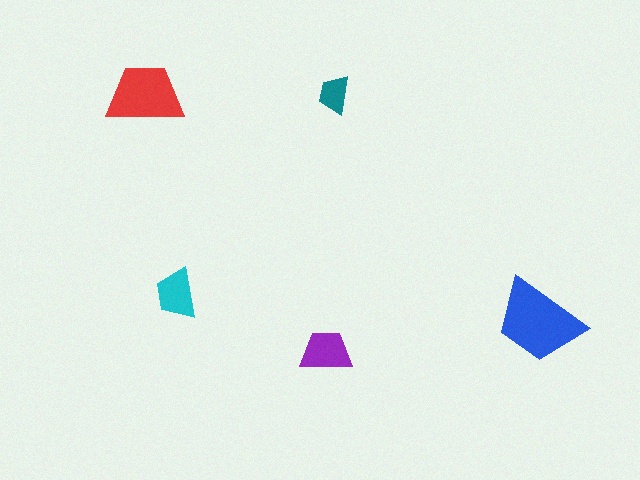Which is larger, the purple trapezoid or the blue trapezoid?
The blue one.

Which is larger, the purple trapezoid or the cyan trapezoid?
The purple one.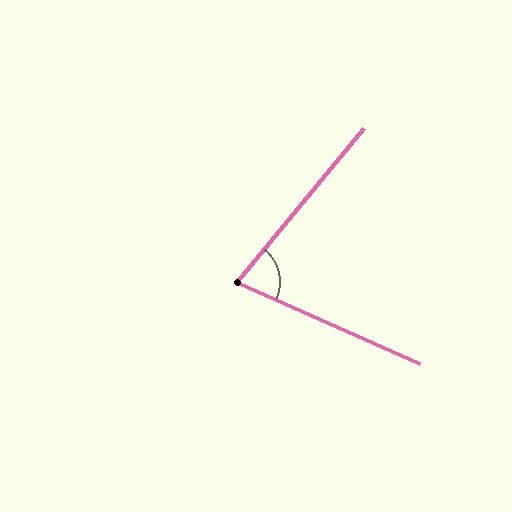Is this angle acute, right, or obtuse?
It is acute.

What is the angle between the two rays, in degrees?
Approximately 75 degrees.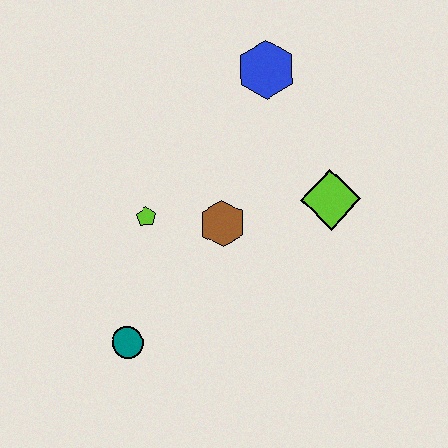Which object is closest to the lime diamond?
The brown hexagon is closest to the lime diamond.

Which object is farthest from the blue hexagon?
The teal circle is farthest from the blue hexagon.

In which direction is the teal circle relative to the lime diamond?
The teal circle is to the left of the lime diamond.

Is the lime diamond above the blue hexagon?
No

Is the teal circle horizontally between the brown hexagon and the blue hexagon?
No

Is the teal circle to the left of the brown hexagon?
Yes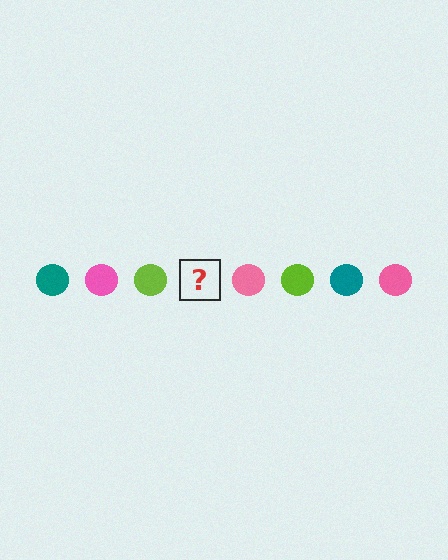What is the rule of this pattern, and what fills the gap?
The rule is that the pattern cycles through teal, pink, lime circles. The gap should be filled with a teal circle.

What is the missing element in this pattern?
The missing element is a teal circle.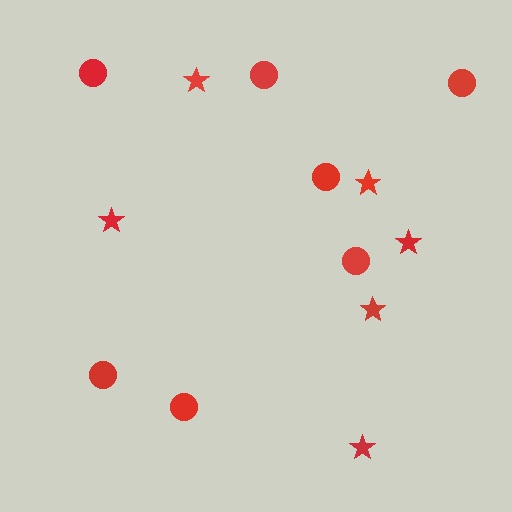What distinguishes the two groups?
There are 2 groups: one group of stars (6) and one group of circles (7).